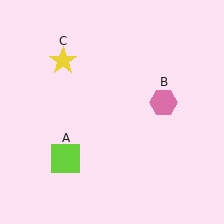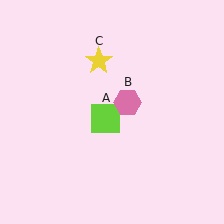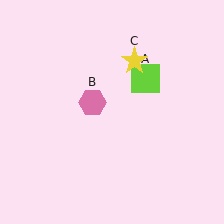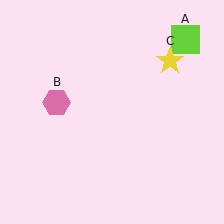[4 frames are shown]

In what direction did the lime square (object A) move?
The lime square (object A) moved up and to the right.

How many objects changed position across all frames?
3 objects changed position: lime square (object A), pink hexagon (object B), yellow star (object C).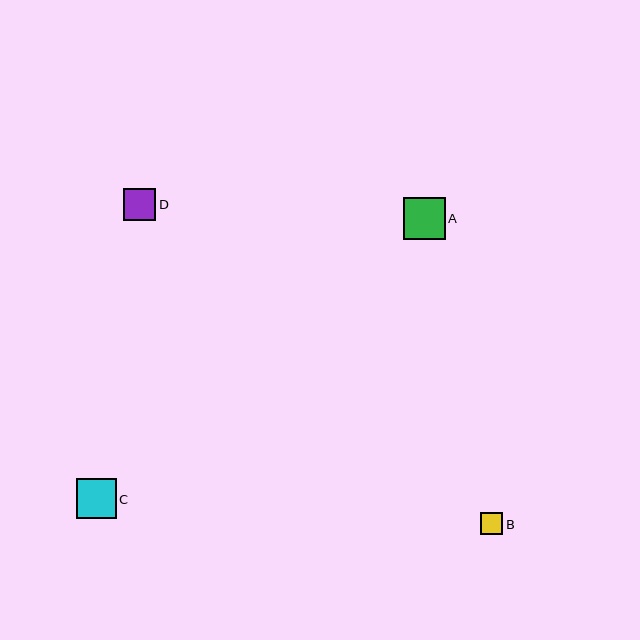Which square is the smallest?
Square B is the smallest with a size of approximately 22 pixels.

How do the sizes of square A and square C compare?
Square A and square C are approximately the same size.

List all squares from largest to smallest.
From largest to smallest: A, C, D, B.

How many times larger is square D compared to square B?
Square D is approximately 1.5 times the size of square B.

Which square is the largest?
Square A is the largest with a size of approximately 42 pixels.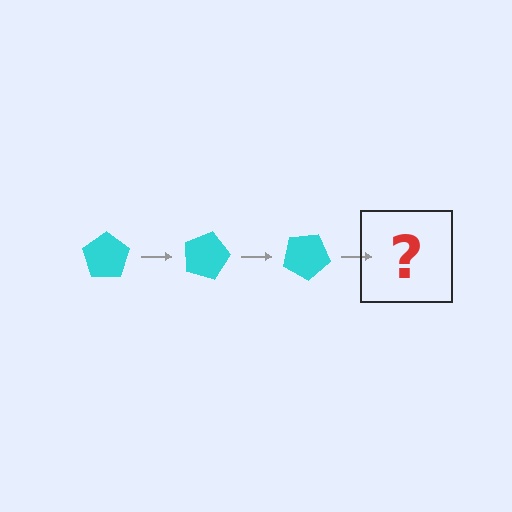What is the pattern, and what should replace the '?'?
The pattern is that the pentagon rotates 15 degrees each step. The '?' should be a cyan pentagon rotated 45 degrees.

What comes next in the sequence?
The next element should be a cyan pentagon rotated 45 degrees.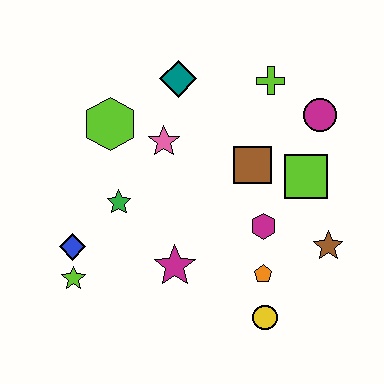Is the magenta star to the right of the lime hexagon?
Yes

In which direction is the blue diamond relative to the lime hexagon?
The blue diamond is below the lime hexagon.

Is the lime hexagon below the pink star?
No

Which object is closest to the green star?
The blue diamond is closest to the green star.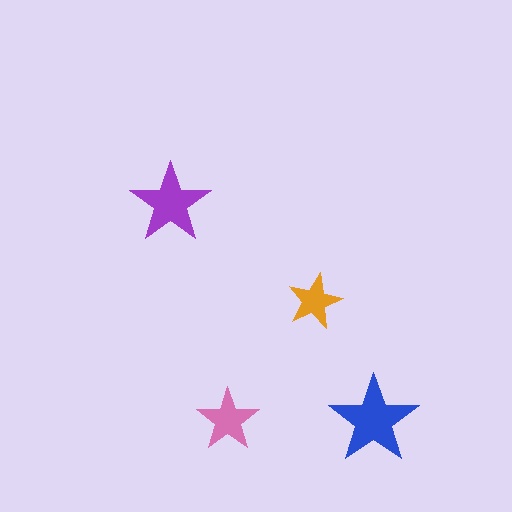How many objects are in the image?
There are 4 objects in the image.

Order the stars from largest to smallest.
the blue one, the purple one, the pink one, the orange one.